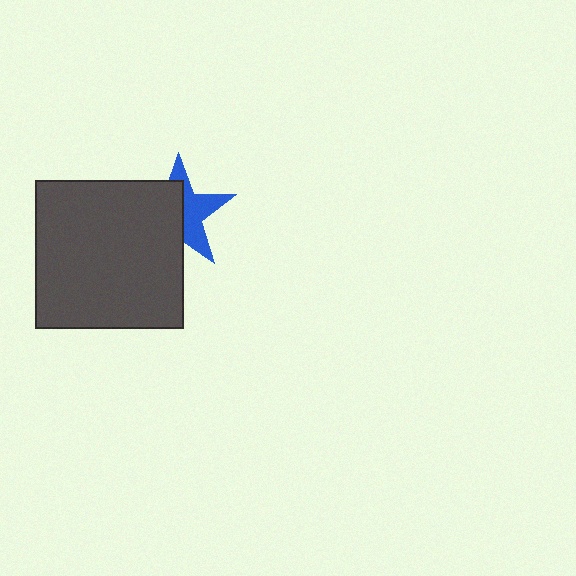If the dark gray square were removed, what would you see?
You would see the complete blue star.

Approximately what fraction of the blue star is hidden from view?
Roughly 53% of the blue star is hidden behind the dark gray square.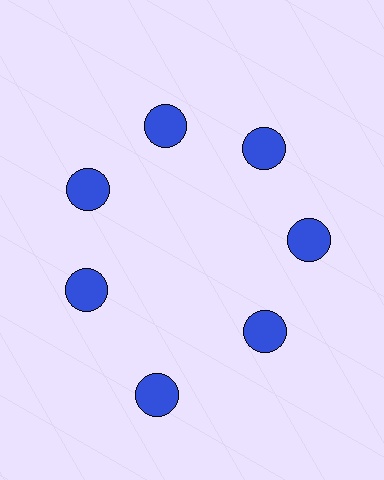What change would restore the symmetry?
The symmetry would be restored by moving it inward, back onto the ring so that all 7 circles sit at equal angles and equal distance from the center.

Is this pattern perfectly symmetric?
No. The 7 blue circles are arranged in a ring, but one element near the 6 o'clock position is pushed outward from the center, breaking the 7-fold rotational symmetry.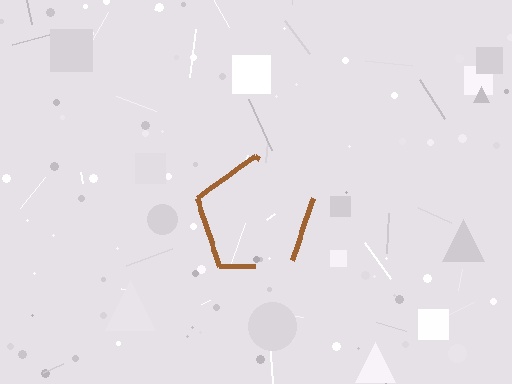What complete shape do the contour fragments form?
The contour fragments form a pentagon.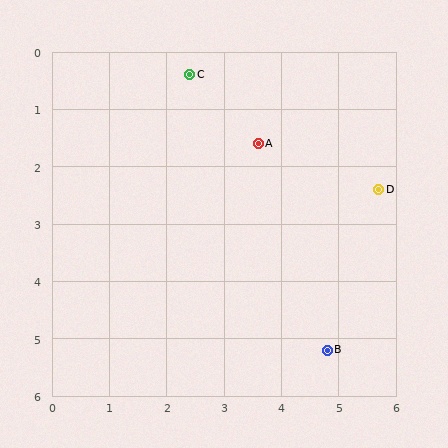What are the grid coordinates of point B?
Point B is at approximately (4.8, 5.2).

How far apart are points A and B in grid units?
Points A and B are about 3.8 grid units apart.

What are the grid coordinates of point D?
Point D is at approximately (5.7, 2.4).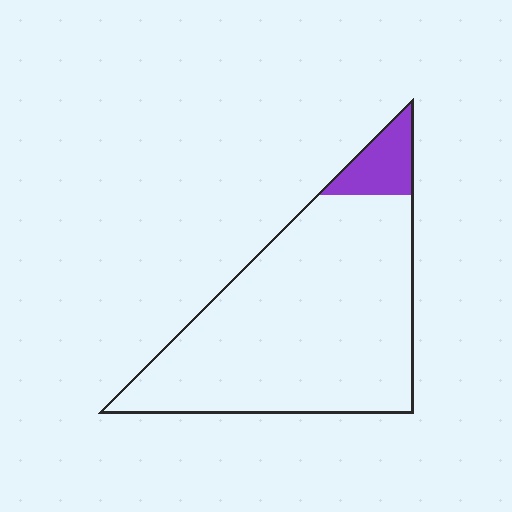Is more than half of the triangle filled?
No.